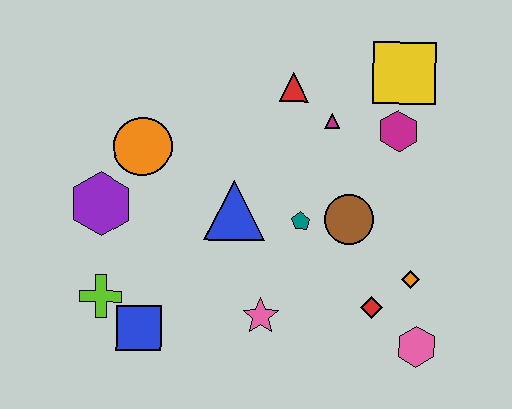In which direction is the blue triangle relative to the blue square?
The blue triangle is above the blue square.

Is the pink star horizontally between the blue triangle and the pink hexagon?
Yes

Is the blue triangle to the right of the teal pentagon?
No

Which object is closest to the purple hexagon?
The orange circle is closest to the purple hexagon.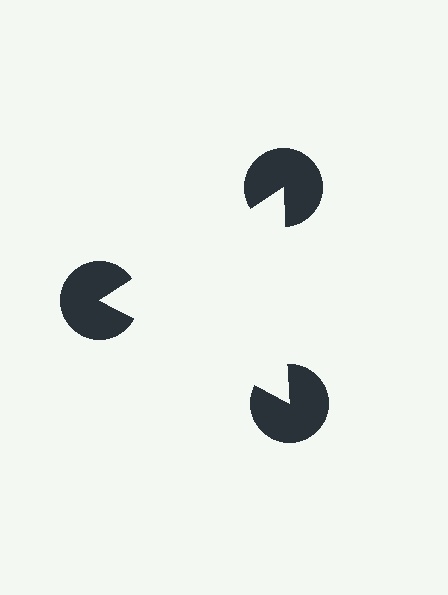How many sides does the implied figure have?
3 sides.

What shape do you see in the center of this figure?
An illusory triangle — its edges are inferred from the aligned wedge cuts in the pac-man discs, not physically drawn.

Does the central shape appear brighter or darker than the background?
It typically appears slightly brighter than the background, even though no actual brightness change is drawn.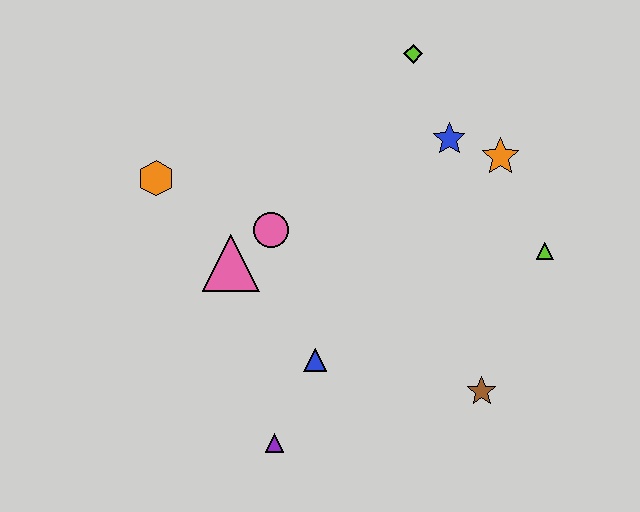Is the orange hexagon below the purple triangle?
No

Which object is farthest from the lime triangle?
The orange hexagon is farthest from the lime triangle.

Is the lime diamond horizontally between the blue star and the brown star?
No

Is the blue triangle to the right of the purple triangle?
Yes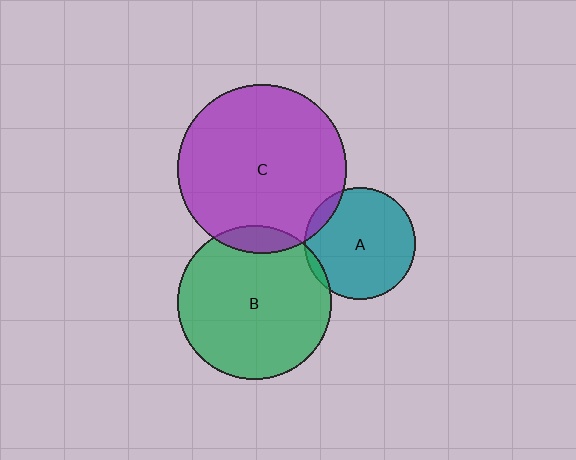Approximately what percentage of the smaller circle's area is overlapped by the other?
Approximately 10%.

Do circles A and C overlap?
Yes.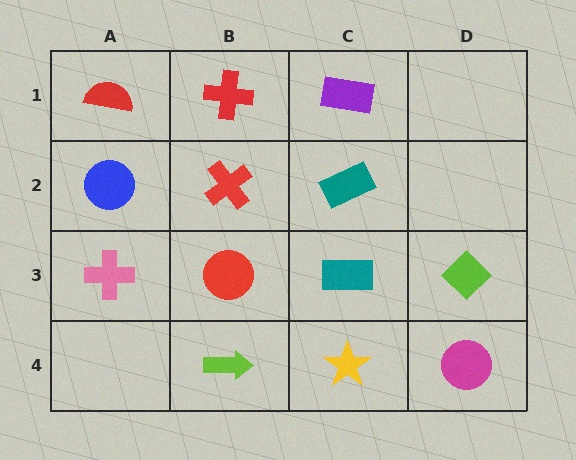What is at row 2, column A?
A blue circle.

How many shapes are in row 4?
3 shapes.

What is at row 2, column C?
A teal rectangle.